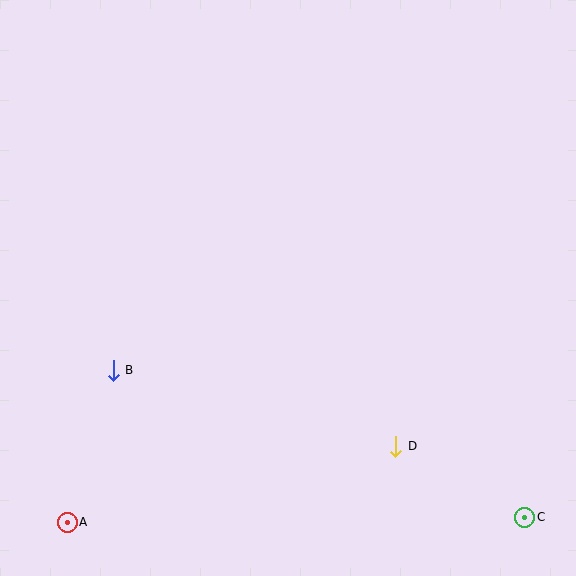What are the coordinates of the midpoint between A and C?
The midpoint between A and C is at (296, 520).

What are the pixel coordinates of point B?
Point B is at (113, 370).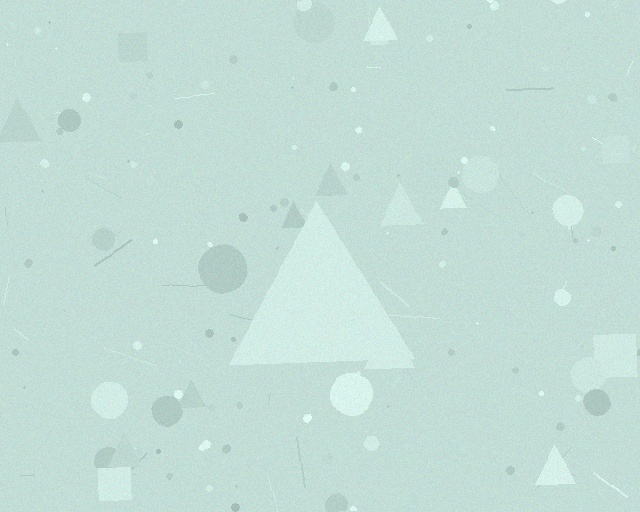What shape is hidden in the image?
A triangle is hidden in the image.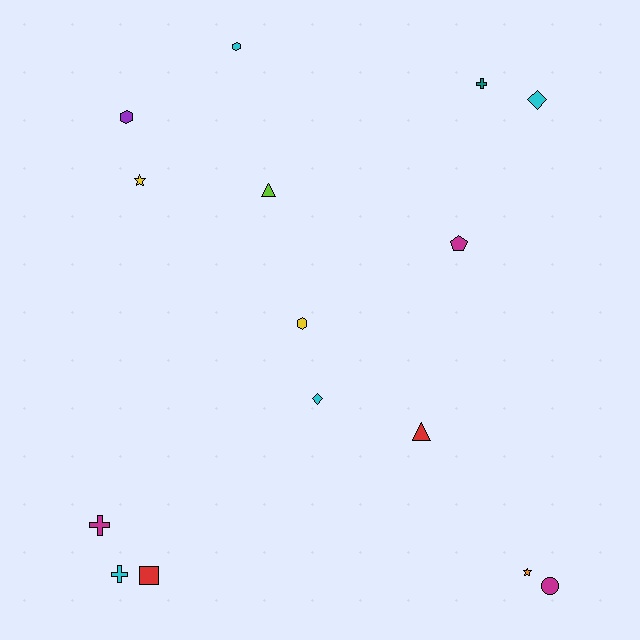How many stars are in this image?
There are 2 stars.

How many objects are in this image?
There are 15 objects.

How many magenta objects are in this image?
There are 3 magenta objects.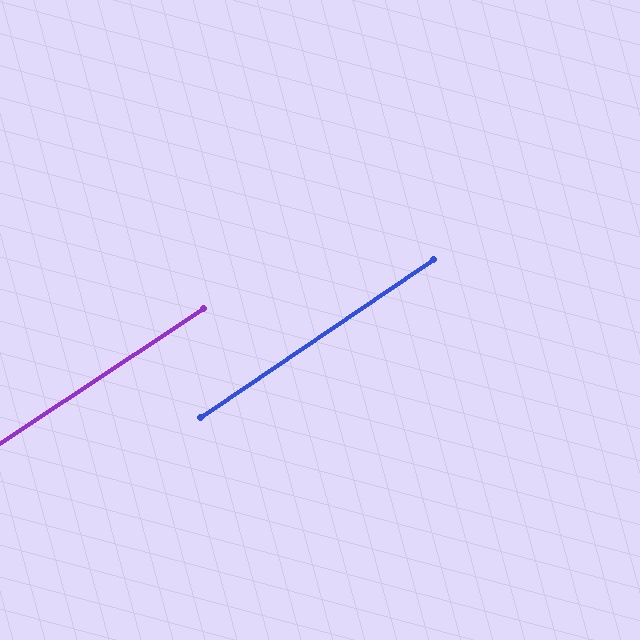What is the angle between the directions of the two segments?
Approximately 1 degree.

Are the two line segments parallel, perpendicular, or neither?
Parallel — their directions differ by only 0.8°.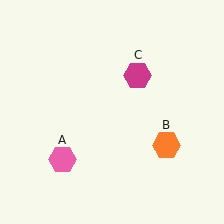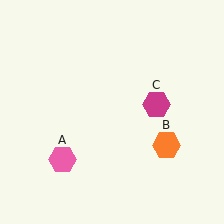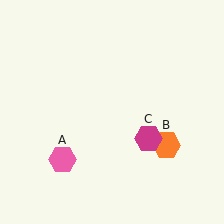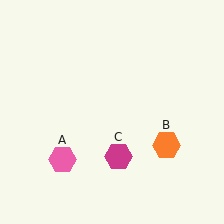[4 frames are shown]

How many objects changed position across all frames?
1 object changed position: magenta hexagon (object C).